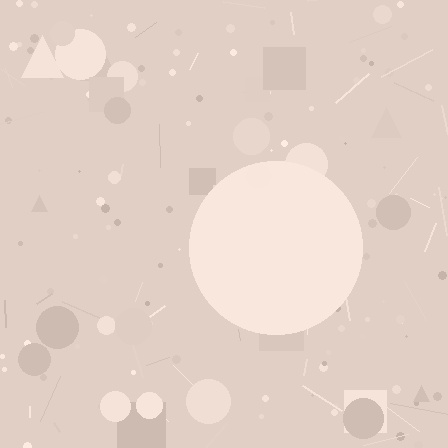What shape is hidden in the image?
A circle is hidden in the image.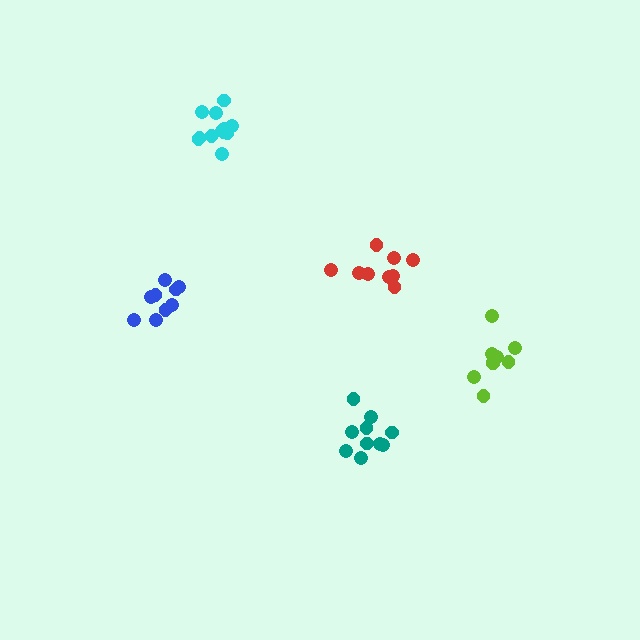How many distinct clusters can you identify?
There are 5 distinct clusters.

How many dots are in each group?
Group 1: 9 dots, Group 2: 9 dots, Group 3: 12 dots, Group 4: 9 dots, Group 5: 10 dots (49 total).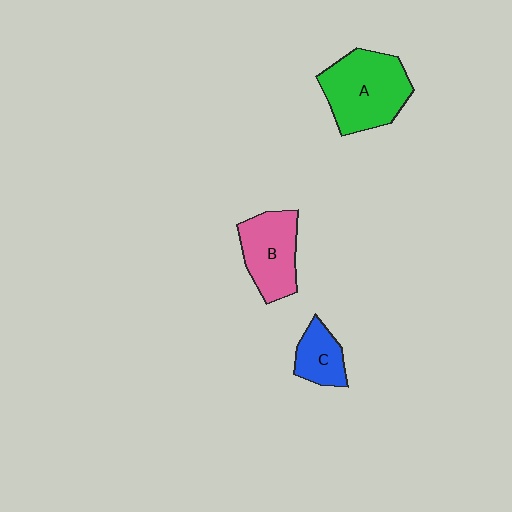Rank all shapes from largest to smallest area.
From largest to smallest: A (green), B (pink), C (blue).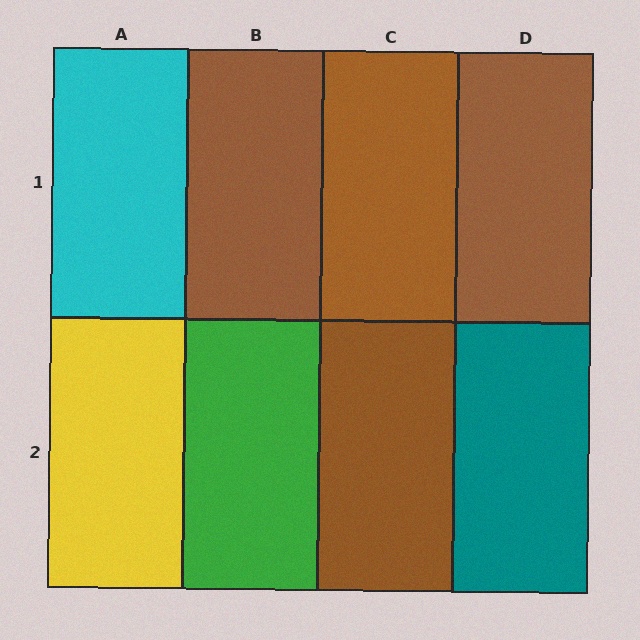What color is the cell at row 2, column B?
Green.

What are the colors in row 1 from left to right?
Cyan, brown, brown, brown.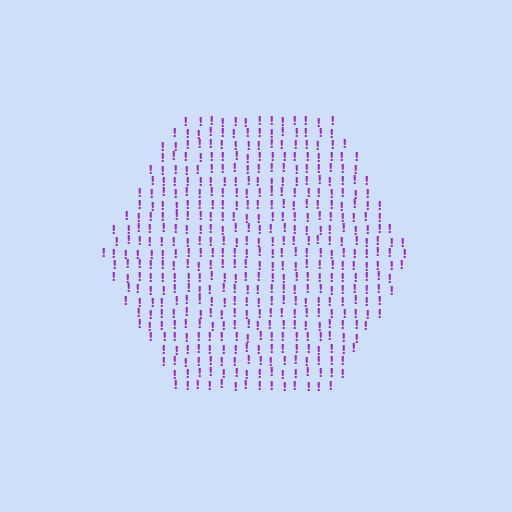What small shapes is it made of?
It is made of small exclamation marks.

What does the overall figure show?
The overall figure shows a hexagon.